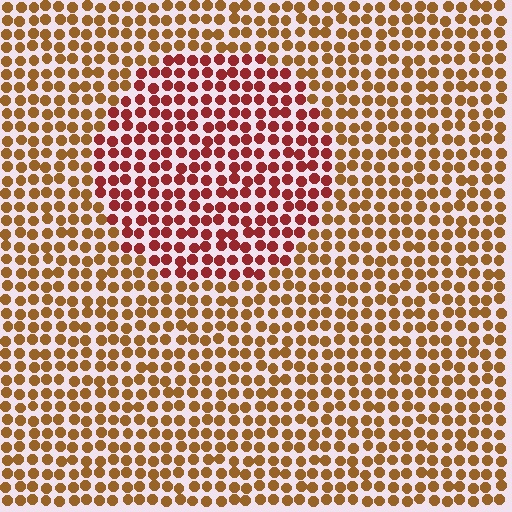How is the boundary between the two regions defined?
The boundary is defined purely by a slight shift in hue (about 36 degrees). Spacing, size, and orientation are identical on both sides.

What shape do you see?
I see a circle.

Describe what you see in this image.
The image is filled with small brown elements in a uniform arrangement. A circle-shaped region is visible where the elements are tinted to a slightly different hue, forming a subtle color boundary.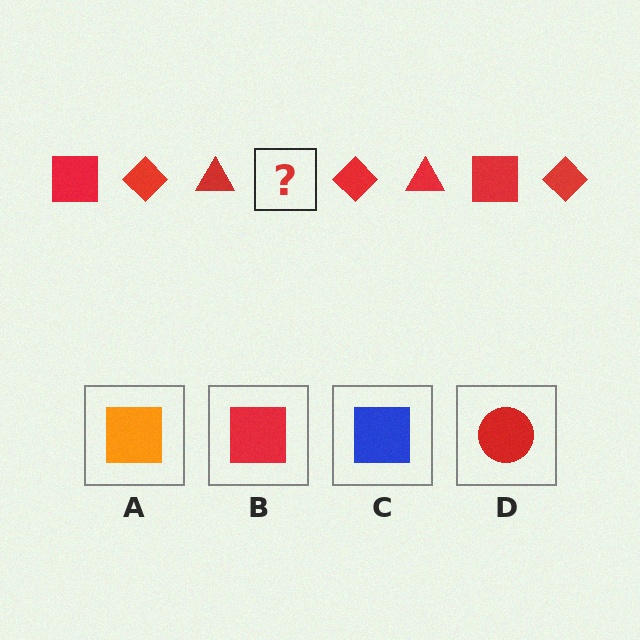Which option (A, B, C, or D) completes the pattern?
B.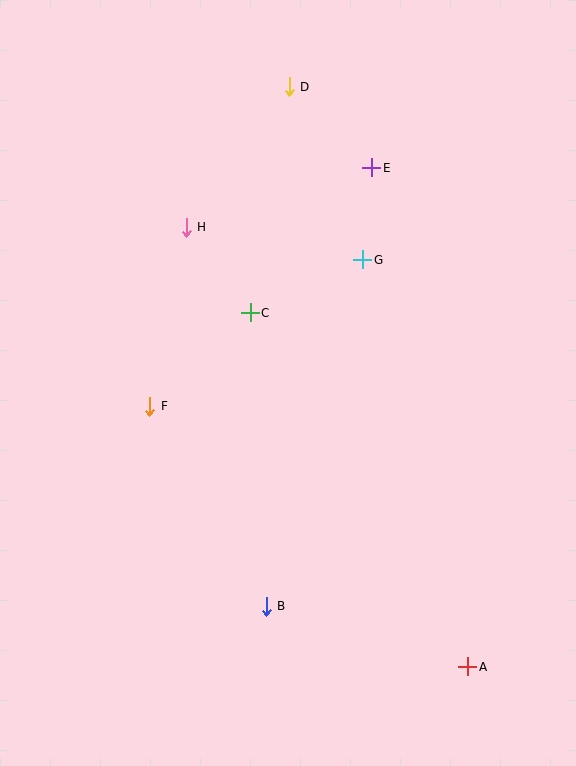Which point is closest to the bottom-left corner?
Point B is closest to the bottom-left corner.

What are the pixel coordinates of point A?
Point A is at (468, 667).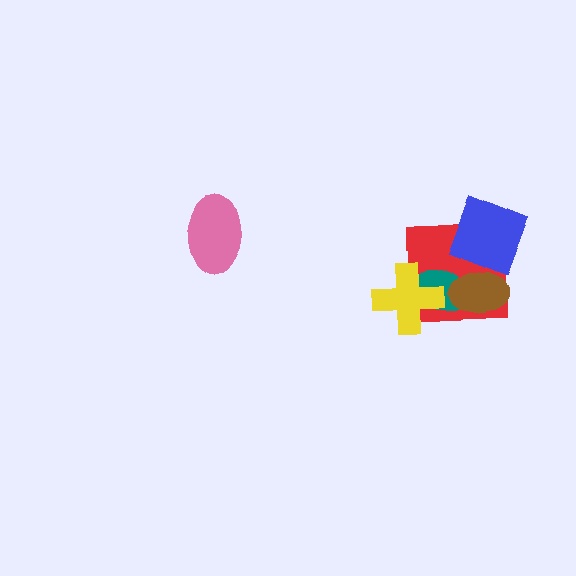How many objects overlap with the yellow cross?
2 objects overlap with the yellow cross.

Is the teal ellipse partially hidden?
Yes, it is partially covered by another shape.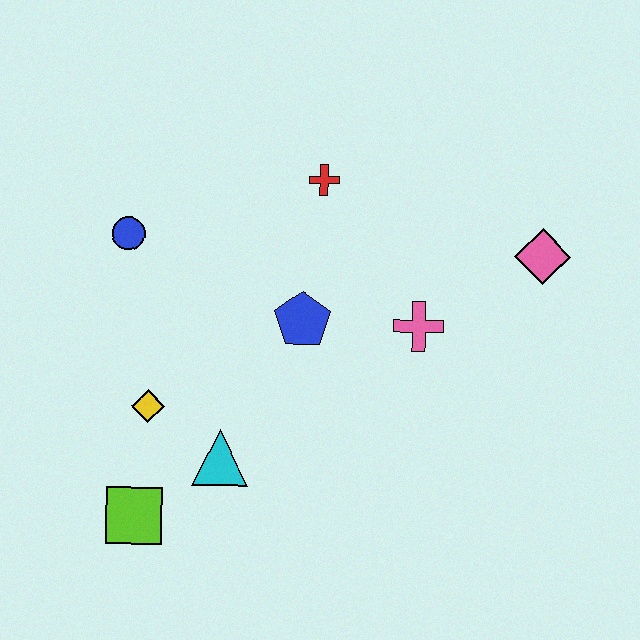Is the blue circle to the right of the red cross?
No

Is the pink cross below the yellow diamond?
No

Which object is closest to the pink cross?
The blue pentagon is closest to the pink cross.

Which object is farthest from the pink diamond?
The lime square is farthest from the pink diamond.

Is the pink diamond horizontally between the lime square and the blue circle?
No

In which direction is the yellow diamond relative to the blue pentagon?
The yellow diamond is to the left of the blue pentagon.